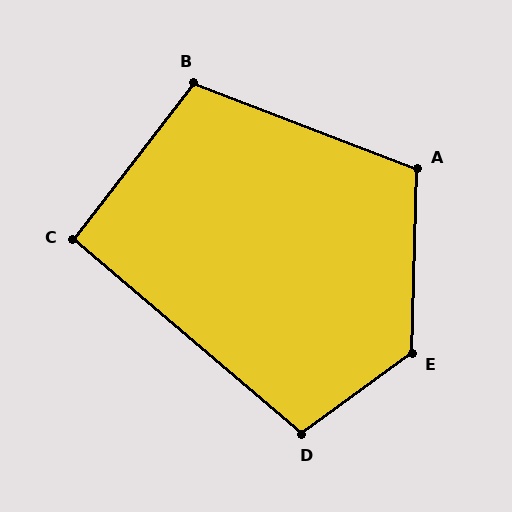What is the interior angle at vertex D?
Approximately 103 degrees (obtuse).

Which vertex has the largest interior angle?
E, at approximately 128 degrees.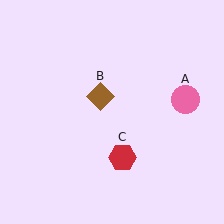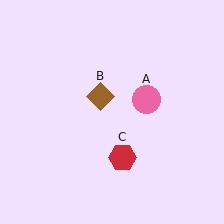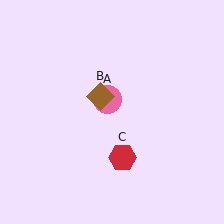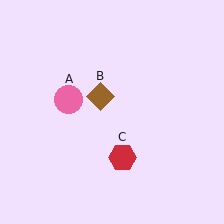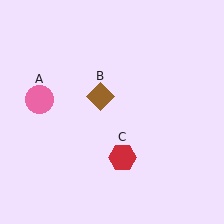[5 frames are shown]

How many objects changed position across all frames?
1 object changed position: pink circle (object A).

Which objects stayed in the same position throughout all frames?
Brown diamond (object B) and red hexagon (object C) remained stationary.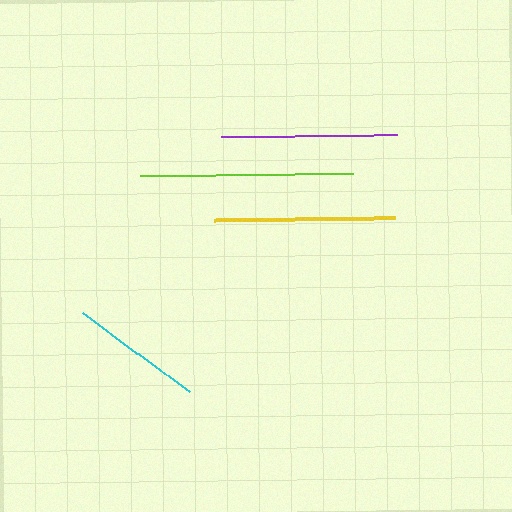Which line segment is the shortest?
The cyan line is the shortest at approximately 133 pixels.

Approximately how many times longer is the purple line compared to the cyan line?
The purple line is approximately 1.3 times the length of the cyan line.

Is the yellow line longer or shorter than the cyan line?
The yellow line is longer than the cyan line.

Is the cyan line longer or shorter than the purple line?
The purple line is longer than the cyan line.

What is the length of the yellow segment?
The yellow segment is approximately 180 pixels long.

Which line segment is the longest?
The lime line is the longest at approximately 213 pixels.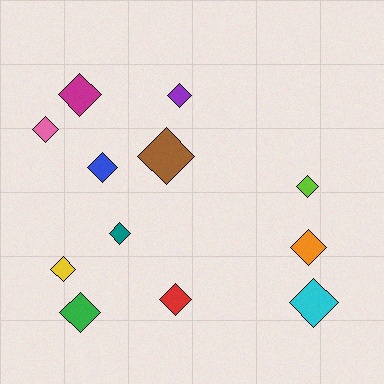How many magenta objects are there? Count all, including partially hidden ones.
There is 1 magenta object.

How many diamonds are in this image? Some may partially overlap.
There are 12 diamonds.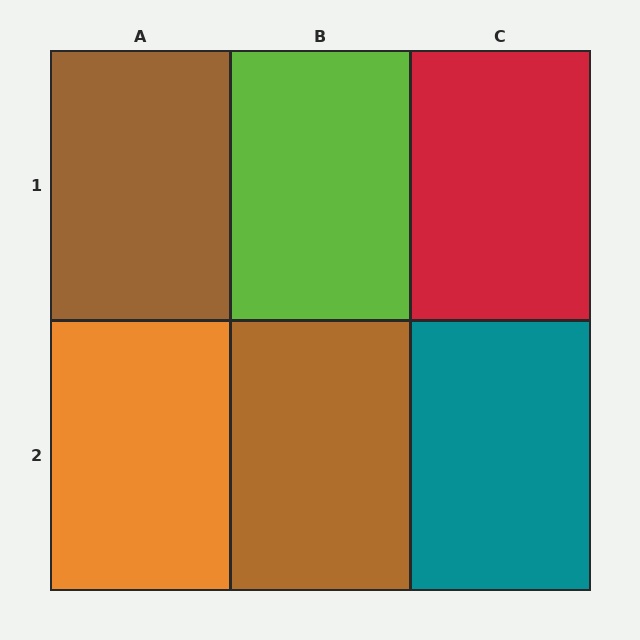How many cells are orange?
1 cell is orange.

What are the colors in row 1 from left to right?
Brown, lime, red.